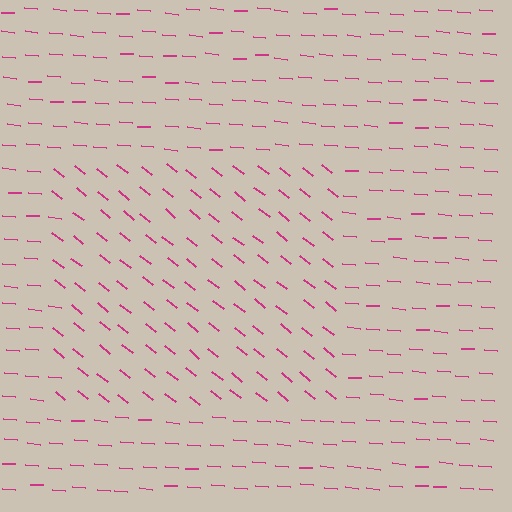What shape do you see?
I see a rectangle.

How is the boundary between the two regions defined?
The boundary is defined purely by a change in line orientation (approximately 34 degrees difference). All lines are the same color and thickness.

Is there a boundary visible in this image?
Yes, there is a texture boundary formed by a change in line orientation.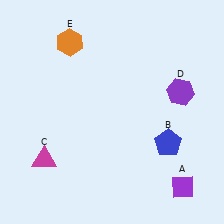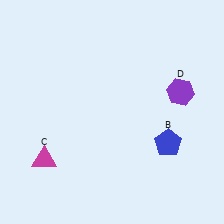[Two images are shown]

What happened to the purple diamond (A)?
The purple diamond (A) was removed in Image 2. It was in the bottom-right area of Image 1.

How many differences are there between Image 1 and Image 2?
There are 2 differences between the two images.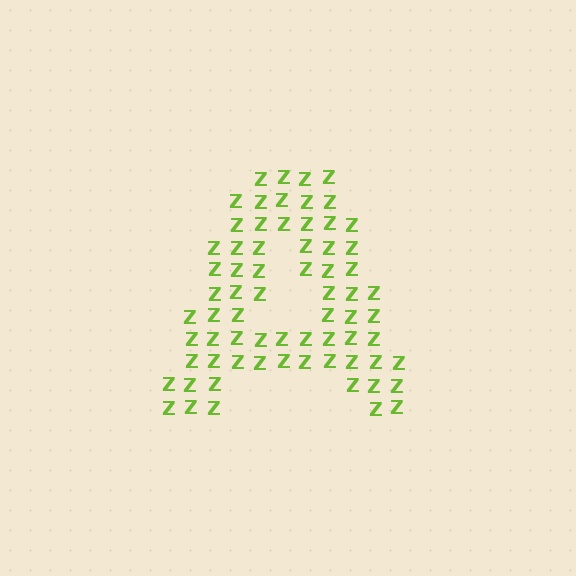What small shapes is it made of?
It is made of small letter Z's.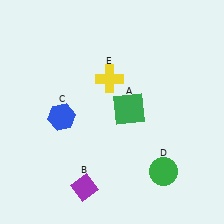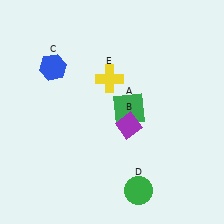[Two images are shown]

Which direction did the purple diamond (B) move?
The purple diamond (B) moved up.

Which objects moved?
The objects that moved are: the purple diamond (B), the blue hexagon (C), the green circle (D).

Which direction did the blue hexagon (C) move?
The blue hexagon (C) moved up.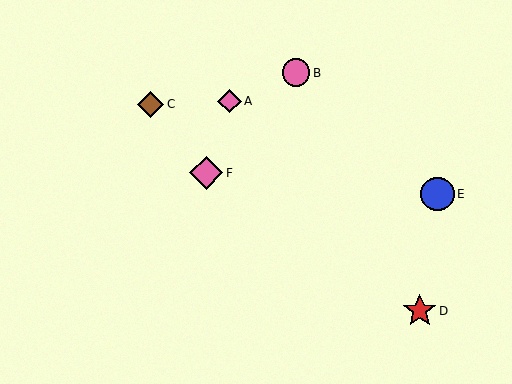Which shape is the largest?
The red star (labeled D) is the largest.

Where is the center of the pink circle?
The center of the pink circle is at (296, 73).